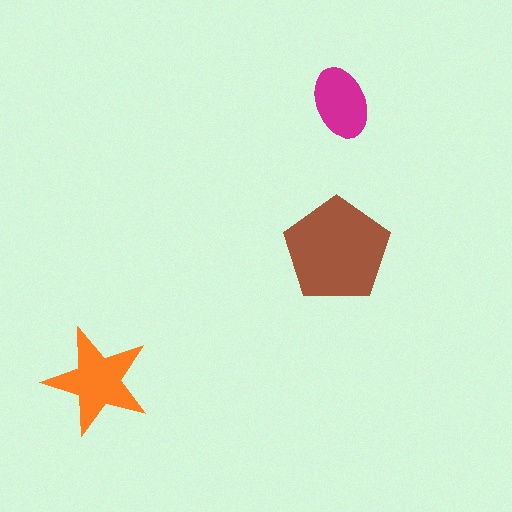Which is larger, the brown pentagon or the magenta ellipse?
The brown pentagon.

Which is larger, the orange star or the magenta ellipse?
The orange star.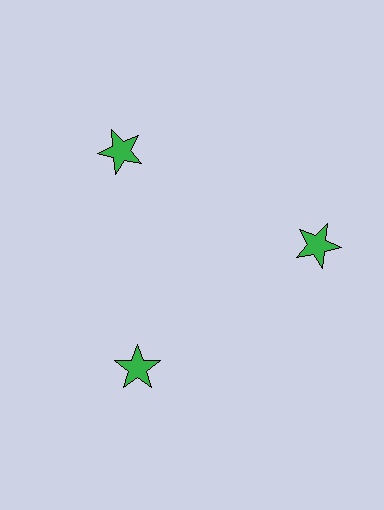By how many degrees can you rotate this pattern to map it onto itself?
The pattern maps onto itself every 120 degrees of rotation.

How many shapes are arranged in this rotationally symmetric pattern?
There are 3 shapes, arranged in 3 groups of 1.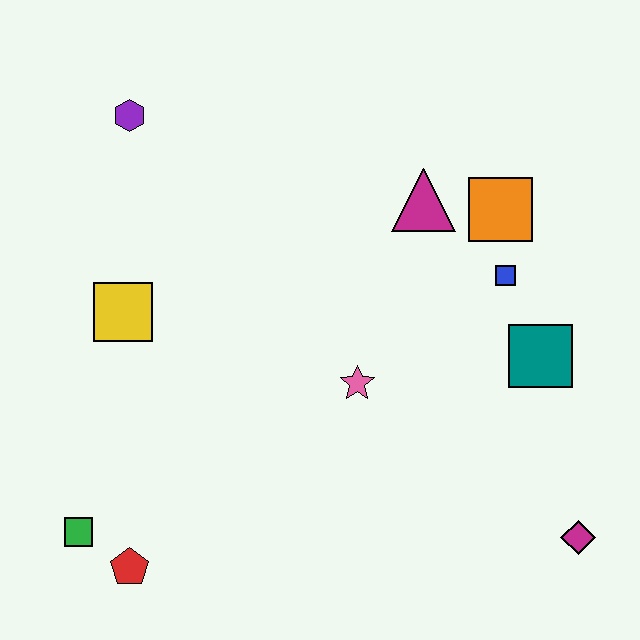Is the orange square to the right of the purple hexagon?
Yes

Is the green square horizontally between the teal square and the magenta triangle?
No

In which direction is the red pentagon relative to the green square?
The red pentagon is to the right of the green square.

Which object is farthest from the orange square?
The green square is farthest from the orange square.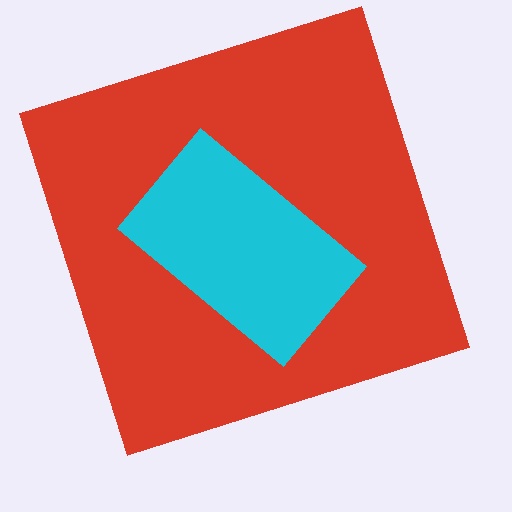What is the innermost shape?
The cyan rectangle.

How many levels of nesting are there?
2.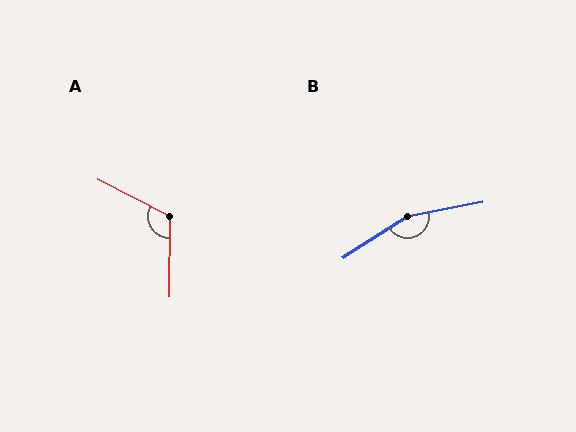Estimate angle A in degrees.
Approximately 116 degrees.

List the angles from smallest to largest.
A (116°), B (158°).